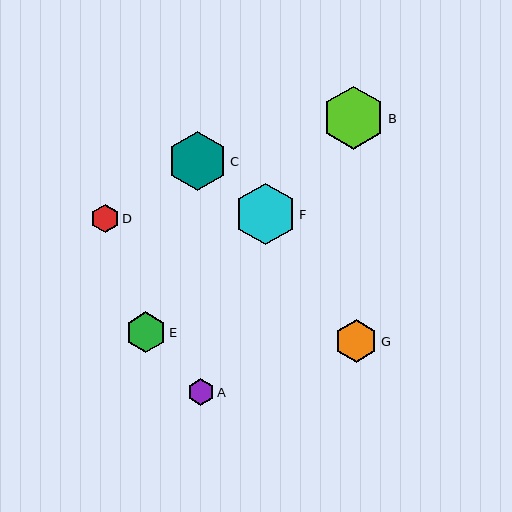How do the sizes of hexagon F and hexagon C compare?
Hexagon F and hexagon C are approximately the same size.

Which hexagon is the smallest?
Hexagon A is the smallest with a size of approximately 27 pixels.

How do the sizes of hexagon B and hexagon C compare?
Hexagon B and hexagon C are approximately the same size.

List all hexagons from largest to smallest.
From largest to smallest: B, F, C, G, E, D, A.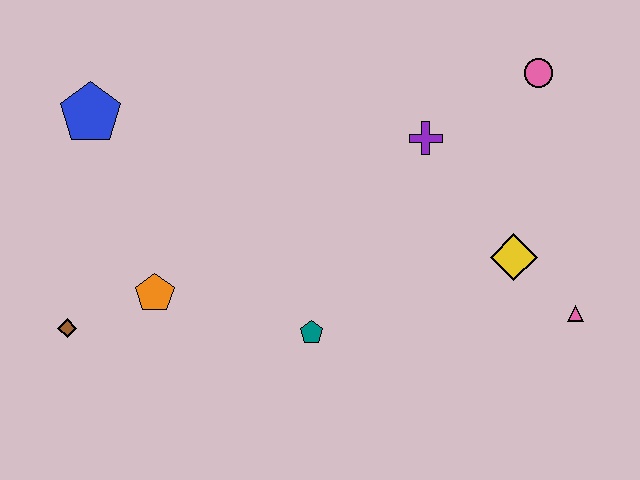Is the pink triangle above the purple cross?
No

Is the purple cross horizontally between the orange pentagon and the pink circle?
Yes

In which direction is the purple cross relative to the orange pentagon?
The purple cross is to the right of the orange pentagon.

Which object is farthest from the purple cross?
The brown diamond is farthest from the purple cross.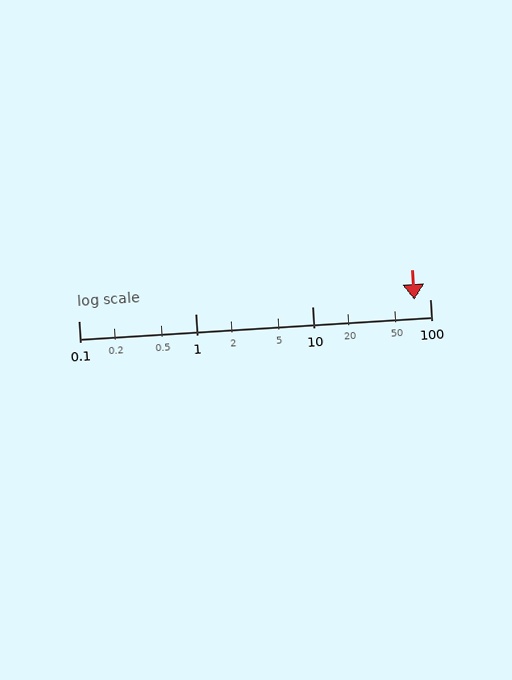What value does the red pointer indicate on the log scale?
The pointer indicates approximately 74.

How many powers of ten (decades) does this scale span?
The scale spans 3 decades, from 0.1 to 100.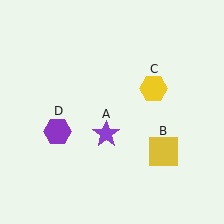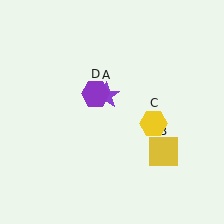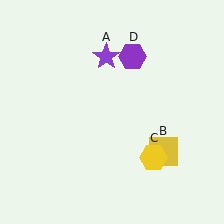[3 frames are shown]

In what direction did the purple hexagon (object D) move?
The purple hexagon (object D) moved up and to the right.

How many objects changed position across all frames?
3 objects changed position: purple star (object A), yellow hexagon (object C), purple hexagon (object D).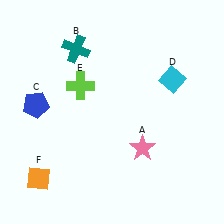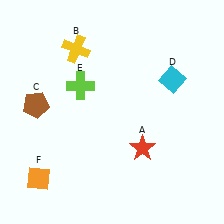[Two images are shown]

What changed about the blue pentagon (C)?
In Image 1, C is blue. In Image 2, it changed to brown.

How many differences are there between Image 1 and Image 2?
There are 3 differences between the two images.